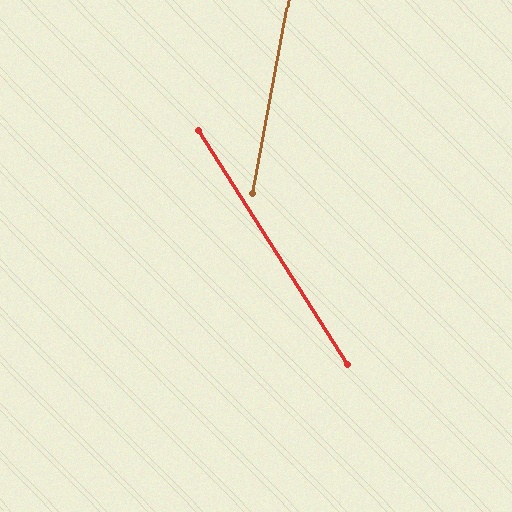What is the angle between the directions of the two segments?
Approximately 43 degrees.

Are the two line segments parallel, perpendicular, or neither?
Neither parallel nor perpendicular — they differ by about 43°.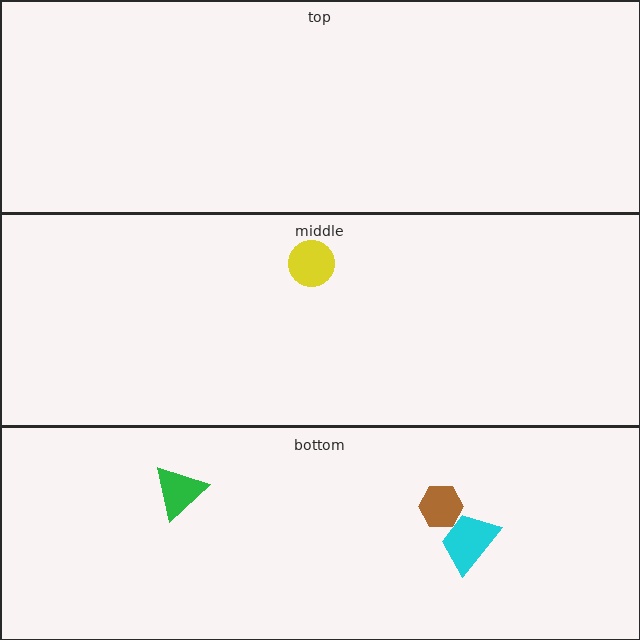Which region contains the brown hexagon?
The bottom region.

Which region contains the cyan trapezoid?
The bottom region.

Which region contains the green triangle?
The bottom region.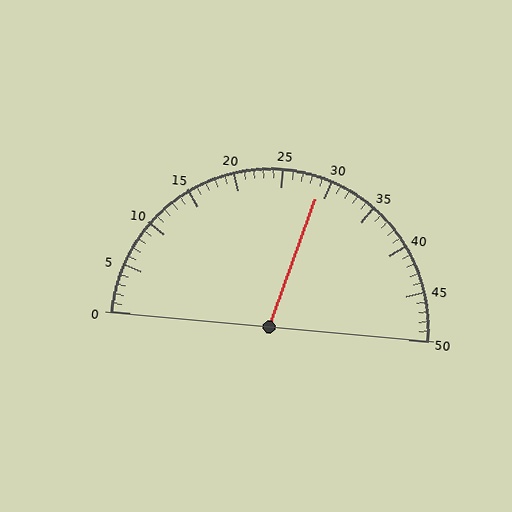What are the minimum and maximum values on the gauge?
The gauge ranges from 0 to 50.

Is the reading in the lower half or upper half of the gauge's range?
The reading is in the upper half of the range (0 to 50).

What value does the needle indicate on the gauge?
The needle indicates approximately 29.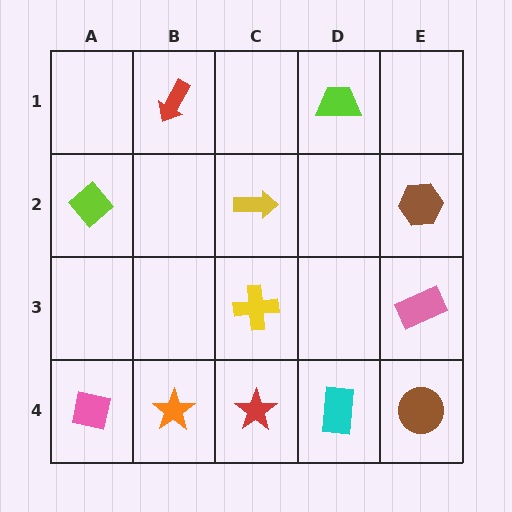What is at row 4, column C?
A red star.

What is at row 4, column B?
An orange star.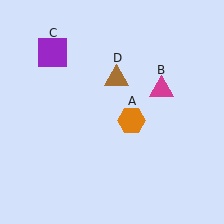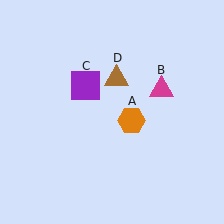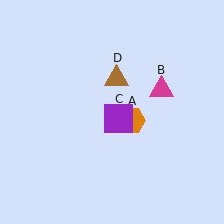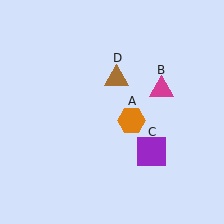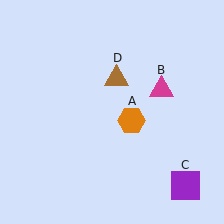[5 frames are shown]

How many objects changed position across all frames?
1 object changed position: purple square (object C).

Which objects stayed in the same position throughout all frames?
Orange hexagon (object A) and magenta triangle (object B) and brown triangle (object D) remained stationary.